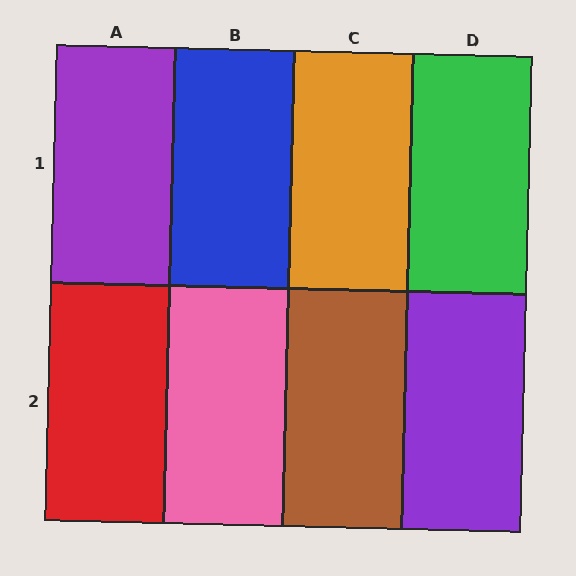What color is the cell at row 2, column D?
Purple.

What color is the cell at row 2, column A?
Red.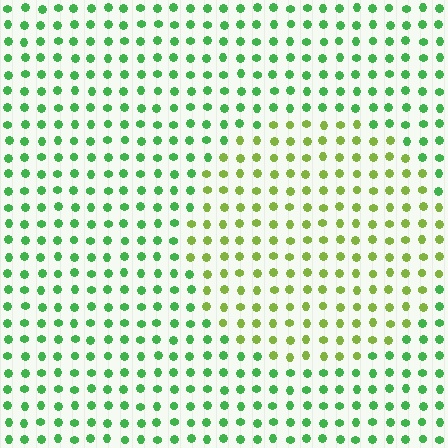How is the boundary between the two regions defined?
The boundary is defined purely by a slight shift in hue (about 40 degrees). Spacing, size, and orientation are identical on both sides.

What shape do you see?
I see a circle.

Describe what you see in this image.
The image is filled with small green elements in a uniform arrangement. A circle-shaped region is visible where the elements are tinted to a slightly different hue, forming a subtle color boundary.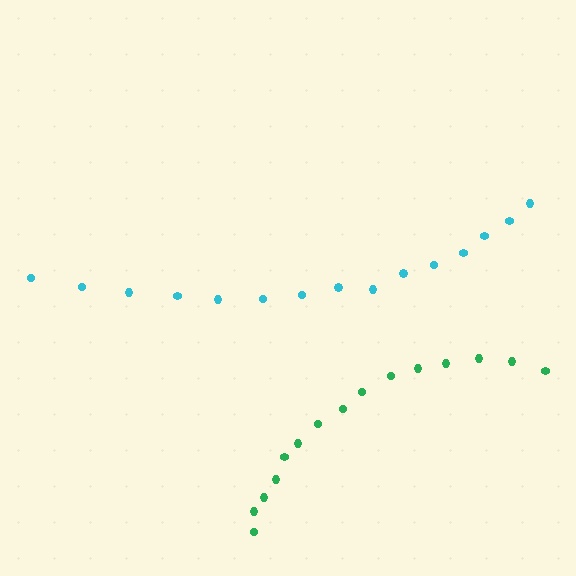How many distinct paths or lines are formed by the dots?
There are 2 distinct paths.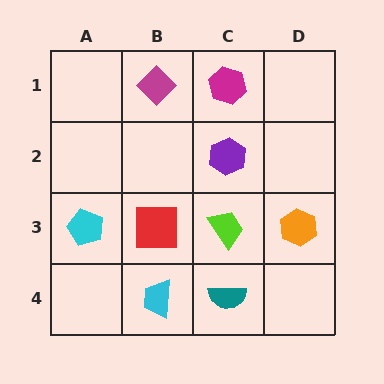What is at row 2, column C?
A purple hexagon.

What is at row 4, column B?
A cyan trapezoid.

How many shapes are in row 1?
2 shapes.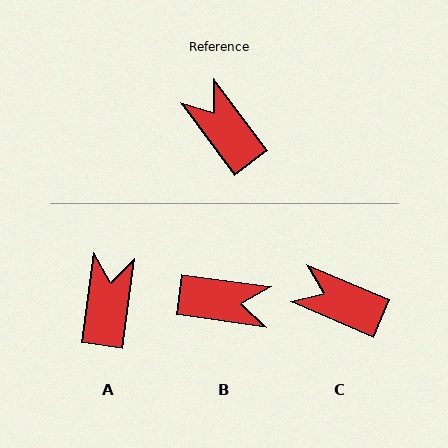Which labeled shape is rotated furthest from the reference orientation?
B, about 135 degrees away.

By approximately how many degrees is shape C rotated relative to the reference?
Approximately 30 degrees counter-clockwise.